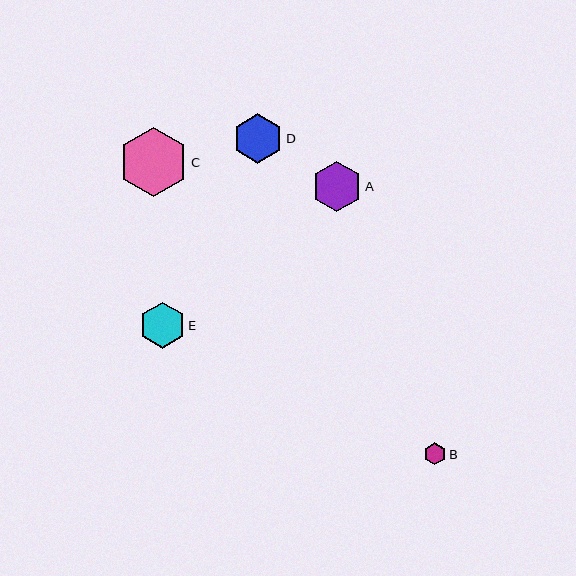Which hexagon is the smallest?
Hexagon B is the smallest with a size of approximately 22 pixels.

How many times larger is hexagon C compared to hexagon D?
Hexagon C is approximately 1.4 times the size of hexagon D.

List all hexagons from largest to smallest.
From largest to smallest: C, A, D, E, B.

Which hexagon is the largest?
Hexagon C is the largest with a size of approximately 69 pixels.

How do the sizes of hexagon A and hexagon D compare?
Hexagon A and hexagon D are approximately the same size.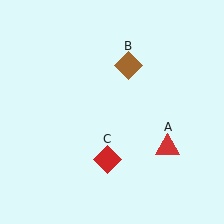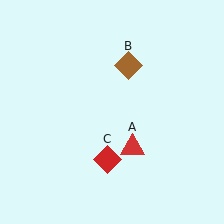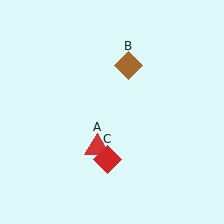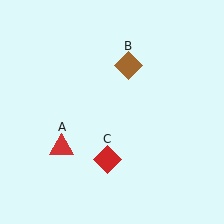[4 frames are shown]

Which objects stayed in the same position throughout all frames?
Brown diamond (object B) and red diamond (object C) remained stationary.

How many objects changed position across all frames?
1 object changed position: red triangle (object A).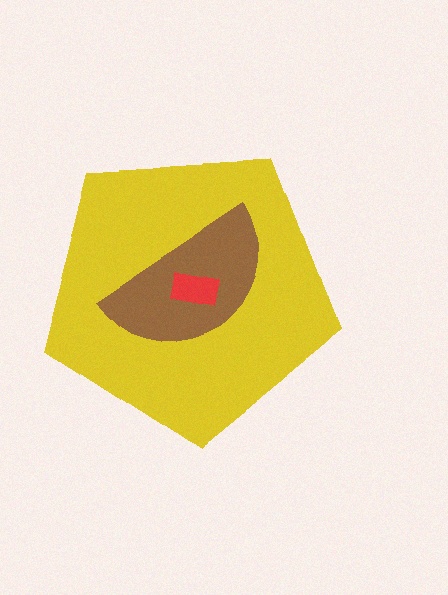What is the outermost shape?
The yellow pentagon.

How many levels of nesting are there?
3.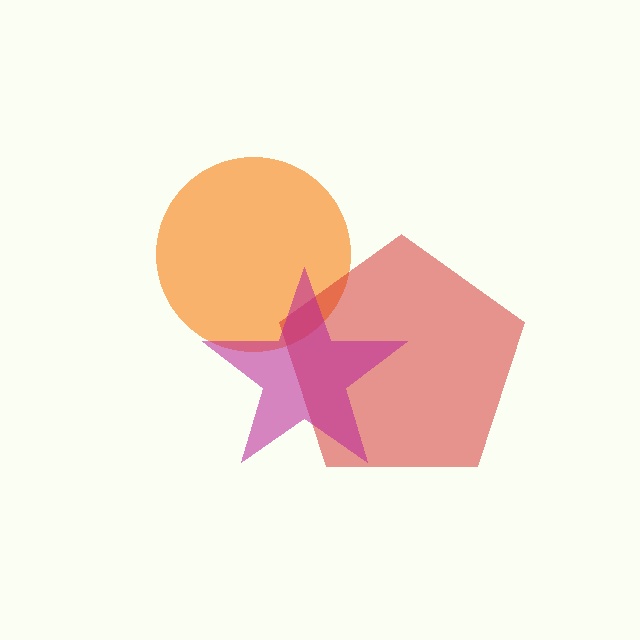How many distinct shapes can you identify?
There are 3 distinct shapes: an orange circle, a red pentagon, a magenta star.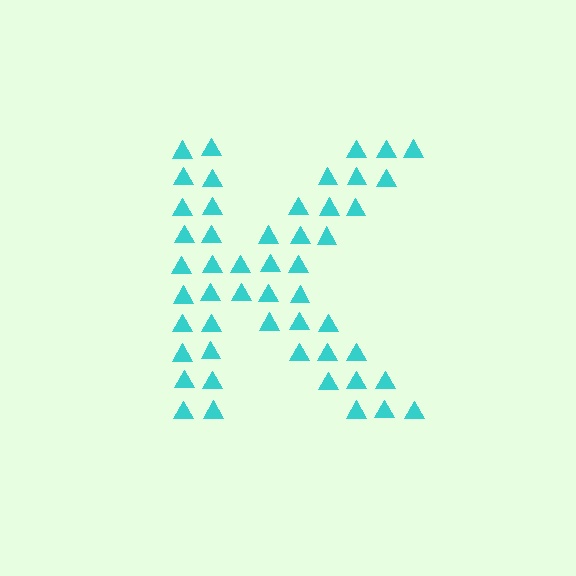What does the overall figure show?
The overall figure shows the letter K.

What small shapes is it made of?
It is made of small triangles.